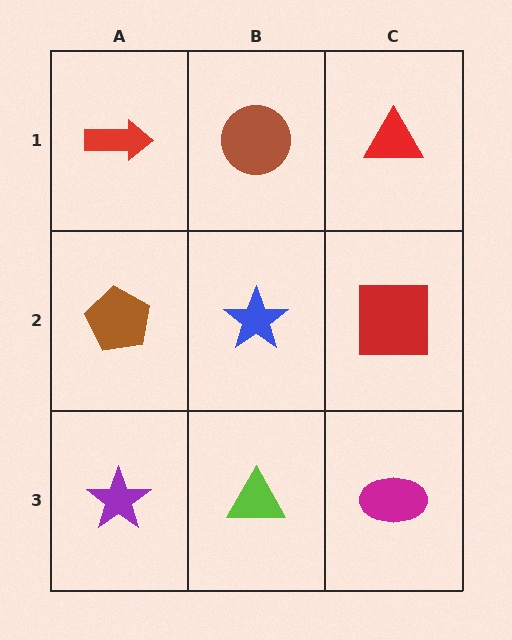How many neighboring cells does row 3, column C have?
2.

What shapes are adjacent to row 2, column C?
A red triangle (row 1, column C), a magenta ellipse (row 3, column C), a blue star (row 2, column B).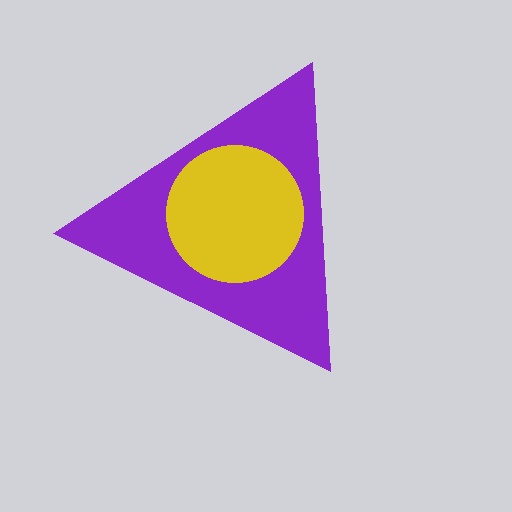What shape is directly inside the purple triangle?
The yellow circle.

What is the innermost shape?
The yellow circle.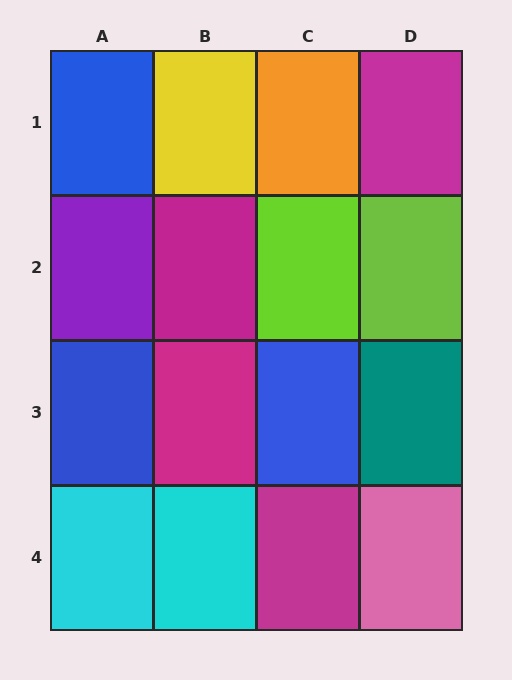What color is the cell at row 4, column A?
Cyan.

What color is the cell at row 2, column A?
Purple.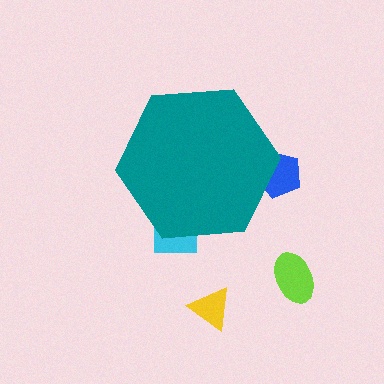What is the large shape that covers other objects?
A teal hexagon.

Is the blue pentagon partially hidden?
Yes, the blue pentagon is partially hidden behind the teal hexagon.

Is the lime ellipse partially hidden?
No, the lime ellipse is fully visible.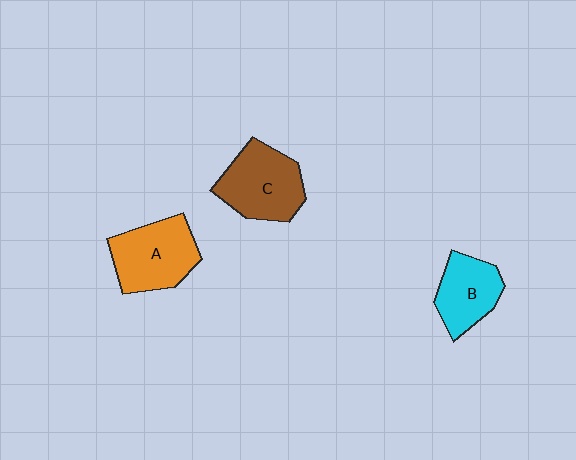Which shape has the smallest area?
Shape B (cyan).